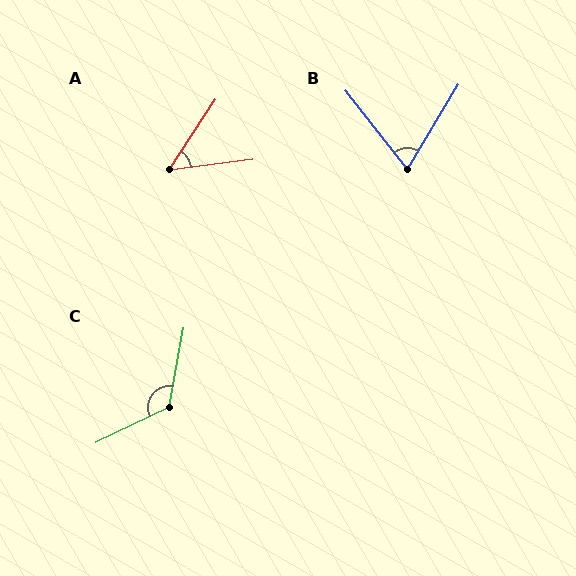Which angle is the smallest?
A, at approximately 49 degrees.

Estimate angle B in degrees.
Approximately 69 degrees.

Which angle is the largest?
C, at approximately 126 degrees.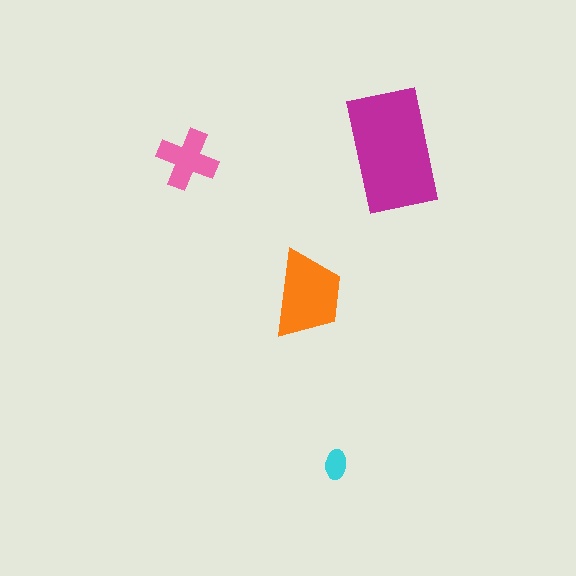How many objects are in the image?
There are 4 objects in the image.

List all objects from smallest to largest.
The cyan ellipse, the pink cross, the orange trapezoid, the magenta rectangle.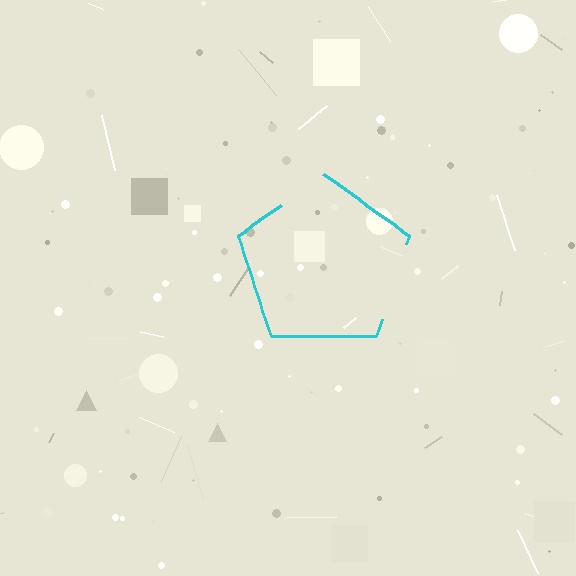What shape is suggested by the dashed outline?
The dashed outline suggests a pentagon.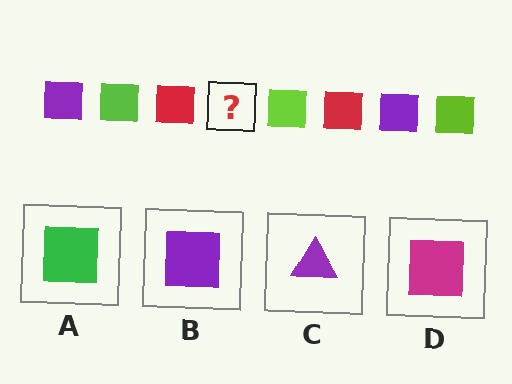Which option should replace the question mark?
Option B.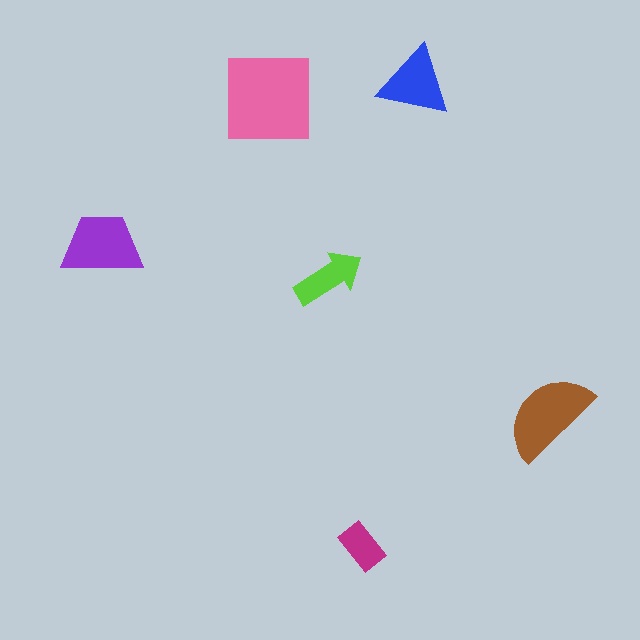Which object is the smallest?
The magenta rectangle.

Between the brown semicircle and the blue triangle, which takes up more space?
The brown semicircle.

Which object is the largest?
The pink square.